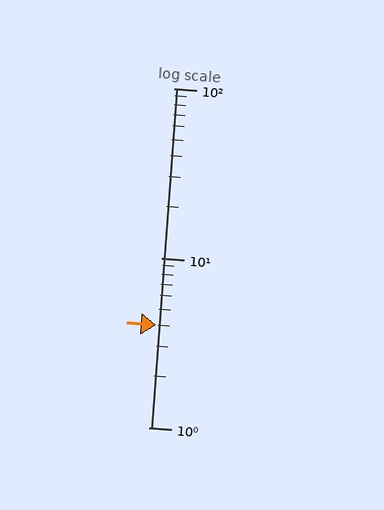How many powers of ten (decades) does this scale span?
The scale spans 2 decades, from 1 to 100.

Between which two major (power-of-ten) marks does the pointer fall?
The pointer is between 1 and 10.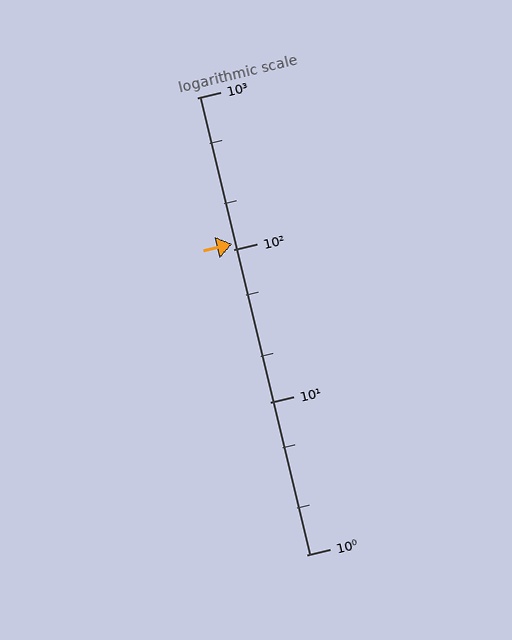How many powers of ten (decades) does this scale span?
The scale spans 3 decades, from 1 to 1000.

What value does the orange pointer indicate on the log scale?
The pointer indicates approximately 110.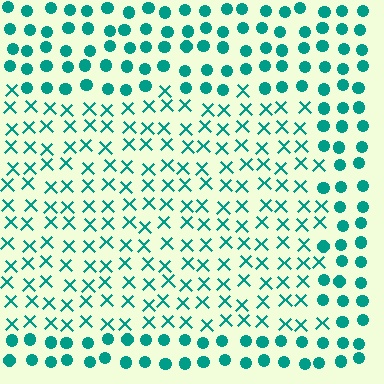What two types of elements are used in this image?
The image uses X marks inside the rectangle region and circles outside it.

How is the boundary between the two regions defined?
The boundary is defined by a change in element shape: X marks inside vs. circles outside. All elements share the same color and spacing.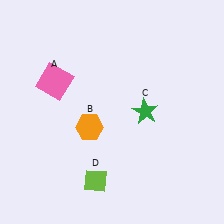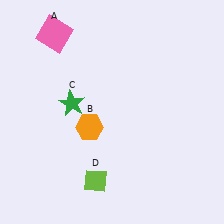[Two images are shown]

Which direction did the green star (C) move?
The green star (C) moved left.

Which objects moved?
The objects that moved are: the pink square (A), the green star (C).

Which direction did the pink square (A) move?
The pink square (A) moved up.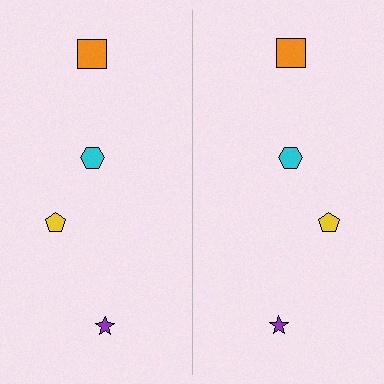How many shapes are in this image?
There are 8 shapes in this image.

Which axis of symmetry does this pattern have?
The pattern has a vertical axis of symmetry running through the center of the image.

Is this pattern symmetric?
Yes, this pattern has bilateral (reflection) symmetry.